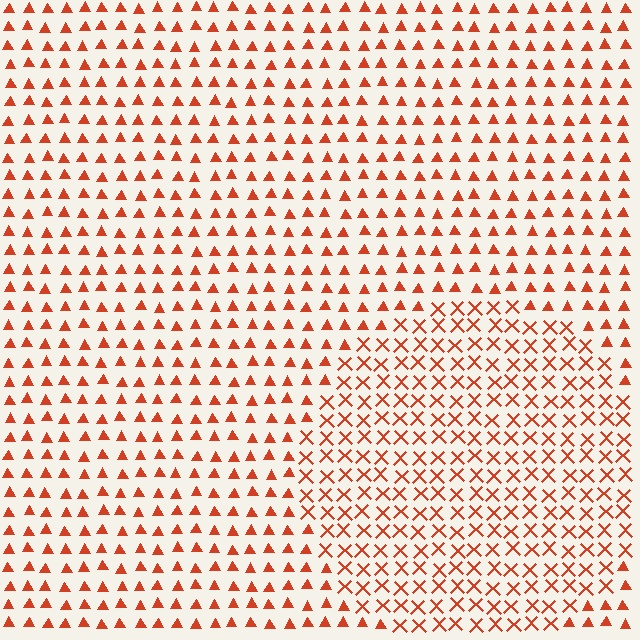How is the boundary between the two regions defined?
The boundary is defined by a change in element shape: X marks inside vs. triangles outside. All elements share the same color and spacing.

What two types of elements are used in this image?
The image uses X marks inside the circle region and triangles outside it.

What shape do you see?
I see a circle.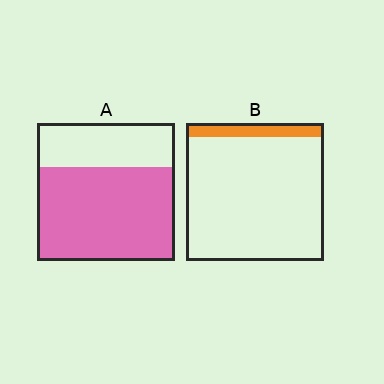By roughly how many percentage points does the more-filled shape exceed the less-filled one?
By roughly 60 percentage points (A over B).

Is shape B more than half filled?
No.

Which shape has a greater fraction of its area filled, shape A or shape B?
Shape A.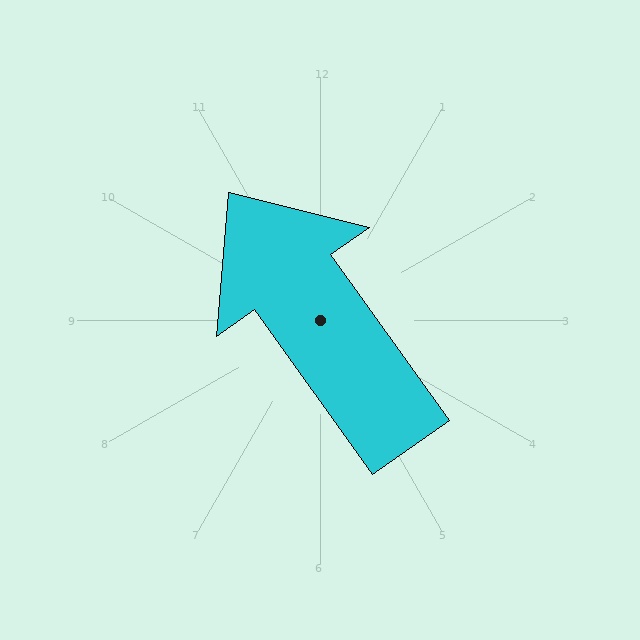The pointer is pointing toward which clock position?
Roughly 11 o'clock.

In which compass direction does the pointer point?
Northwest.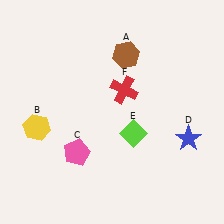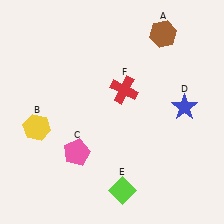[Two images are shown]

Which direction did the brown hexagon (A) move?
The brown hexagon (A) moved right.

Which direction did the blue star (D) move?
The blue star (D) moved up.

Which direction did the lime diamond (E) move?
The lime diamond (E) moved down.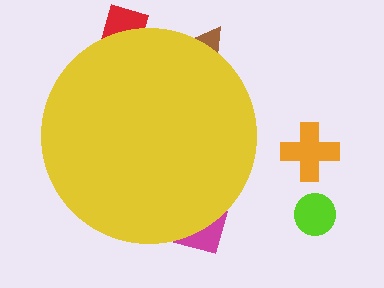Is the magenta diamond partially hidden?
Yes, the magenta diamond is partially hidden behind the yellow circle.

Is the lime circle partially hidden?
No, the lime circle is fully visible.